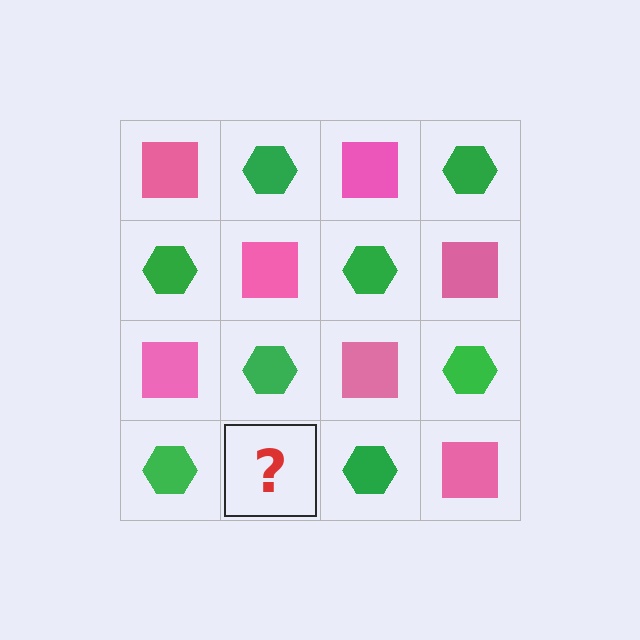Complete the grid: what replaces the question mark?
The question mark should be replaced with a pink square.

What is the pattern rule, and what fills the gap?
The rule is that it alternates pink square and green hexagon in a checkerboard pattern. The gap should be filled with a pink square.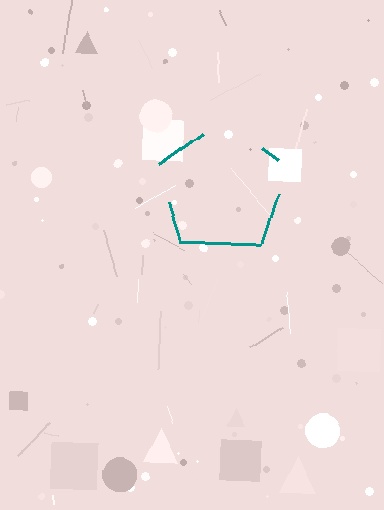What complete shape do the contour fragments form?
The contour fragments form a pentagon.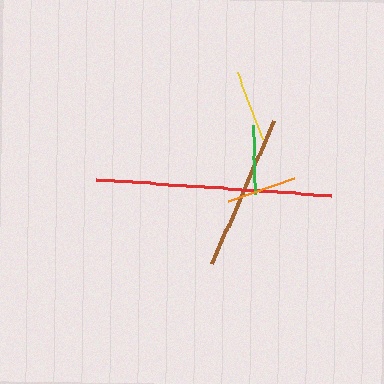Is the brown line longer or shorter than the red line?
The red line is longer than the brown line.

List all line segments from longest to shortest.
From longest to shortest: red, brown, yellow, orange, green.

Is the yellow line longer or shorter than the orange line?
The yellow line is longer than the orange line.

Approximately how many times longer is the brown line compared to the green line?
The brown line is approximately 2.2 times the length of the green line.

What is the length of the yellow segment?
The yellow segment is approximately 72 pixels long.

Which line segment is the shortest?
The green line is the shortest at approximately 70 pixels.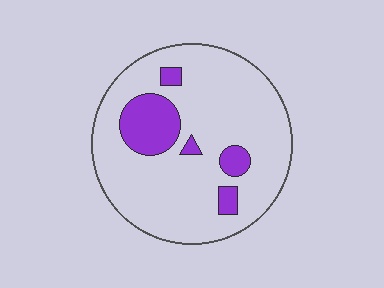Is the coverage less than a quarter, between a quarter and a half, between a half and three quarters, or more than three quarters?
Less than a quarter.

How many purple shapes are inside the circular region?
5.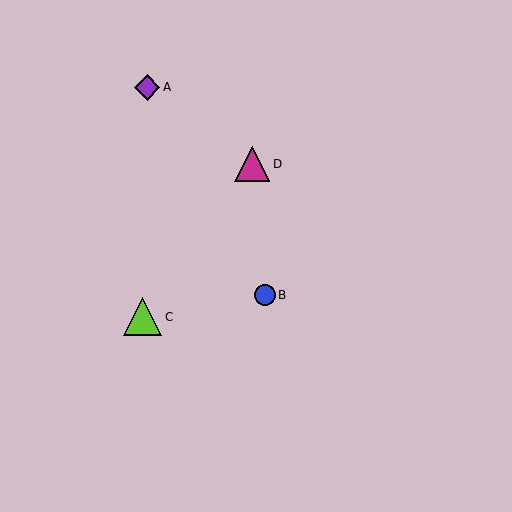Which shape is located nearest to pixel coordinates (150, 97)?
The purple diamond (labeled A) at (147, 88) is nearest to that location.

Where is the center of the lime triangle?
The center of the lime triangle is at (143, 317).